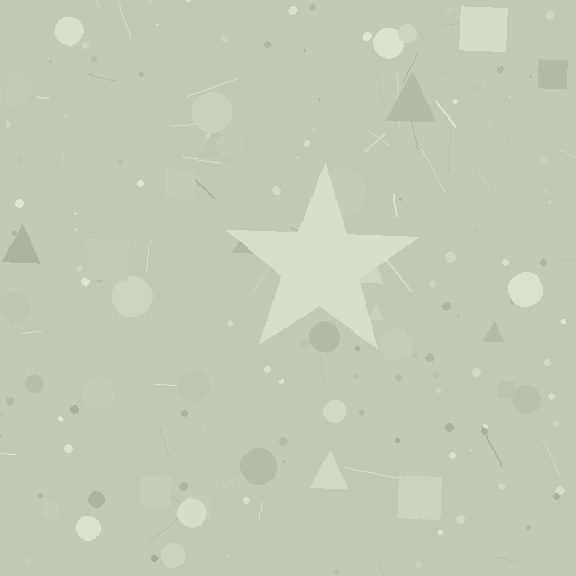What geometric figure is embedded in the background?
A star is embedded in the background.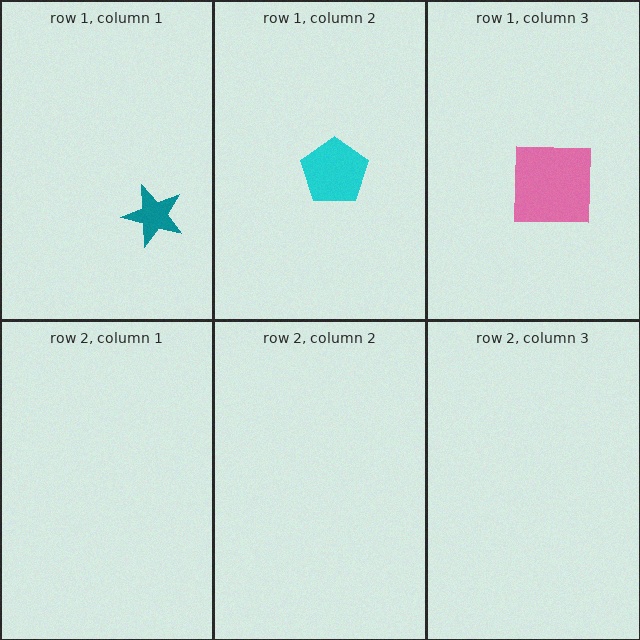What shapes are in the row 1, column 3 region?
The pink square.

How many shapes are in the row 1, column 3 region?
1.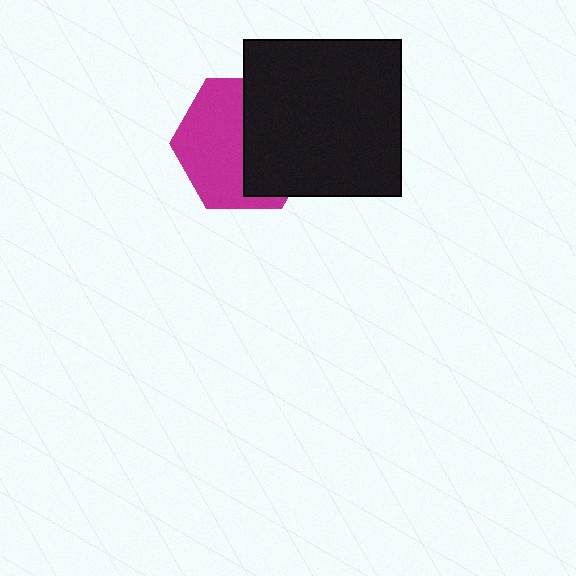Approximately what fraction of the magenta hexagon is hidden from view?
Roughly 47% of the magenta hexagon is hidden behind the black square.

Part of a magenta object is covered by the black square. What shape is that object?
It is a hexagon.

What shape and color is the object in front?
The object in front is a black square.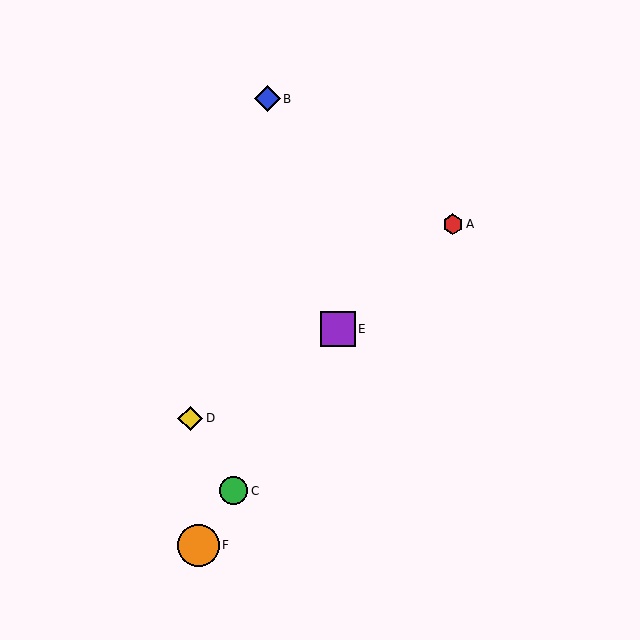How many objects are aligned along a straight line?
3 objects (C, E, F) are aligned along a straight line.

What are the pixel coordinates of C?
Object C is at (234, 491).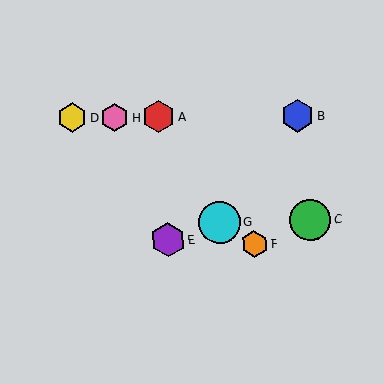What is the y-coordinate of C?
Object C is at y≈220.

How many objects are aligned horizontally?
4 objects (A, B, D, H) are aligned horizontally.